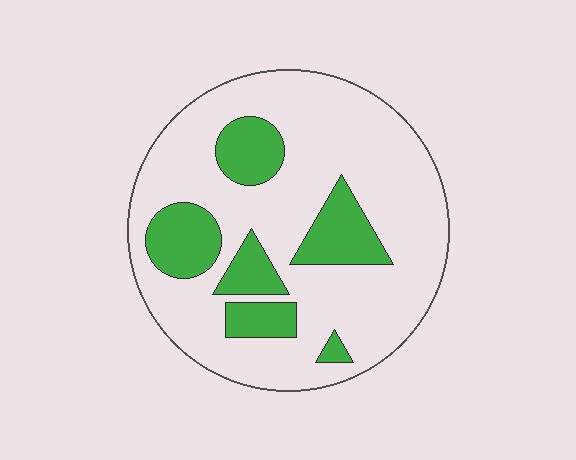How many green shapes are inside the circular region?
6.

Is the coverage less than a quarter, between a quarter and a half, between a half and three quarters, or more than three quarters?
Less than a quarter.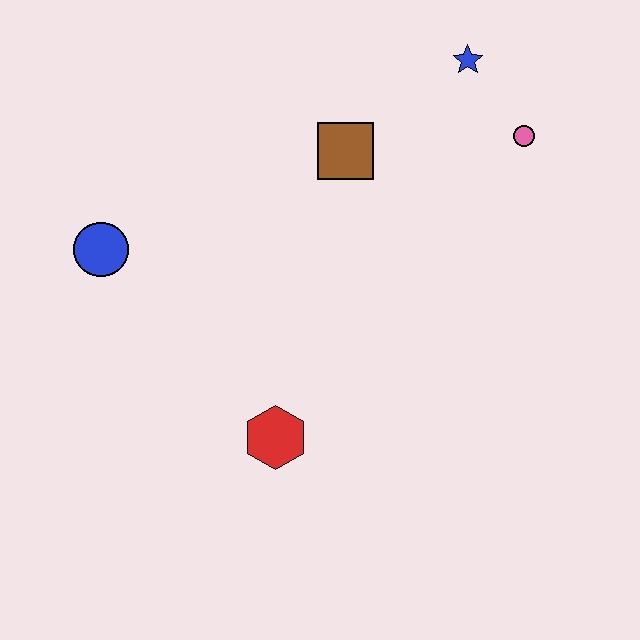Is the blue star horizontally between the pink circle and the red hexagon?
Yes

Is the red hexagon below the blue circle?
Yes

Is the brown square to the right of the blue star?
No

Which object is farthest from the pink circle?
The blue circle is farthest from the pink circle.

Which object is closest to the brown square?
The blue star is closest to the brown square.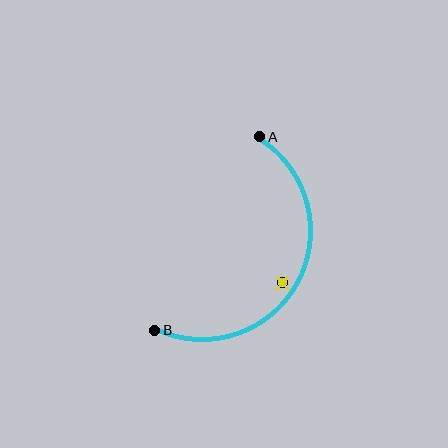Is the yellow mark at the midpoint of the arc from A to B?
No — the yellow mark does not lie on the arc at all. It sits slightly inside the curve.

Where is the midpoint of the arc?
The arc midpoint is the point on the curve farthest from the straight line joining A and B. It sits to the right of that line.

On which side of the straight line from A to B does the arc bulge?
The arc bulges to the right of the straight line connecting A and B.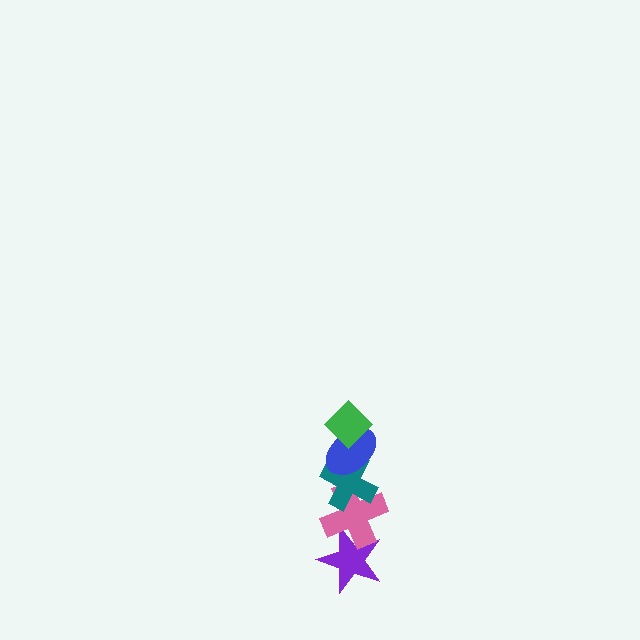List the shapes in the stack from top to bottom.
From top to bottom: the green diamond, the blue ellipse, the teal cross, the pink cross, the purple star.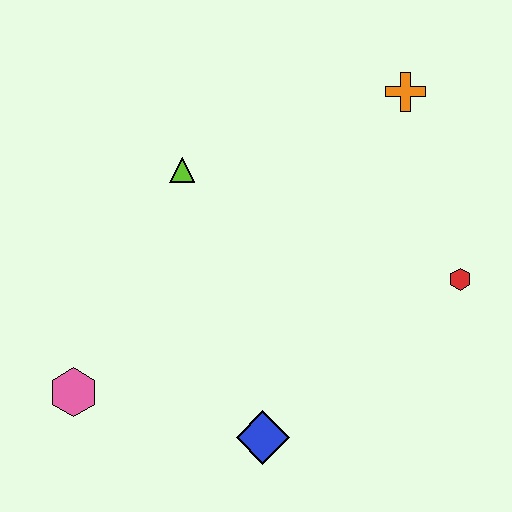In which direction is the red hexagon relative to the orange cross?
The red hexagon is below the orange cross.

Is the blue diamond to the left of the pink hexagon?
No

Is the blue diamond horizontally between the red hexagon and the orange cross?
No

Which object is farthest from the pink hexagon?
The orange cross is farthest from the pink hexagon.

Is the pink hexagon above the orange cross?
No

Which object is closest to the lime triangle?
The orange cross is closest to the lime triangle.